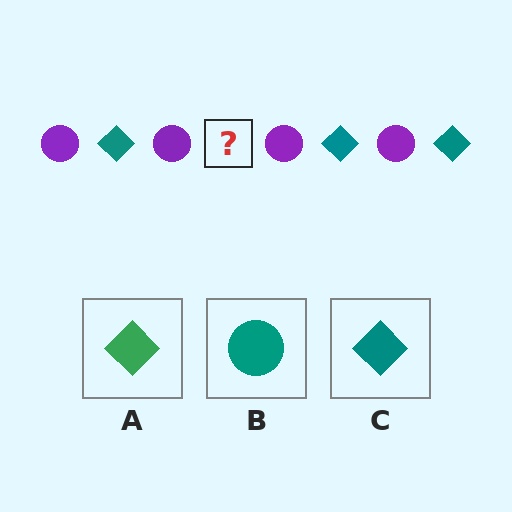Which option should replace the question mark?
Option C.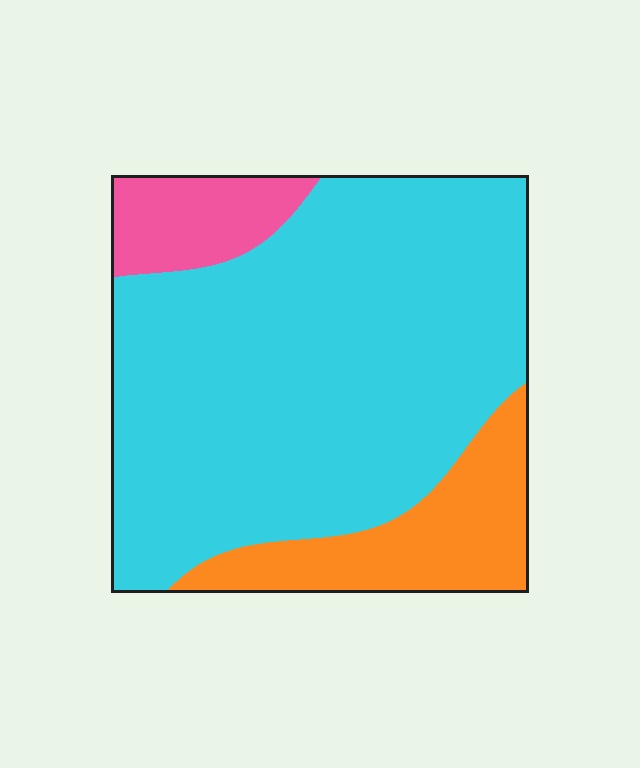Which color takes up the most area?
Cyan, at roughly 75%.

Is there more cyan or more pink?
Cyan.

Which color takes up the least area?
Pink, at roughly 10%.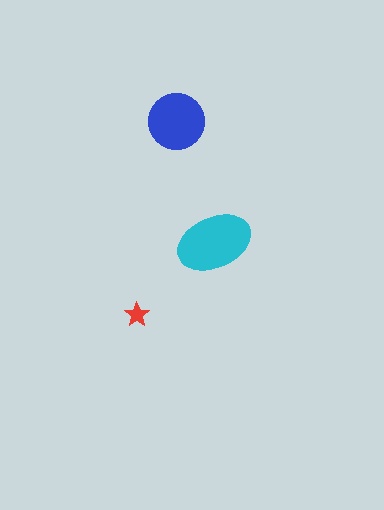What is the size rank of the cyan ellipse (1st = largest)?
1st.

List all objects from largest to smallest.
The cyan ellipse, the blue circle, the red star.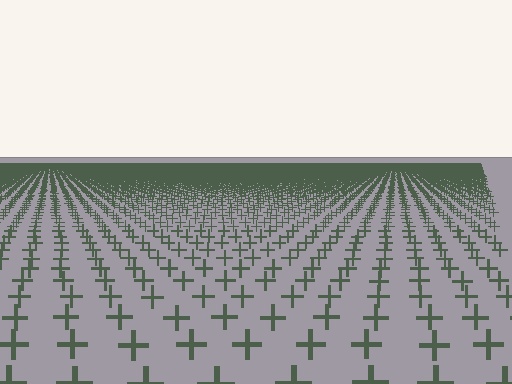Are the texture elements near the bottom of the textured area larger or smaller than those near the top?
Larger. Near the bottom, elements are closer to the viewer and appear at a bigger on-screen size.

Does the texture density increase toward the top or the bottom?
Density increases toward the top.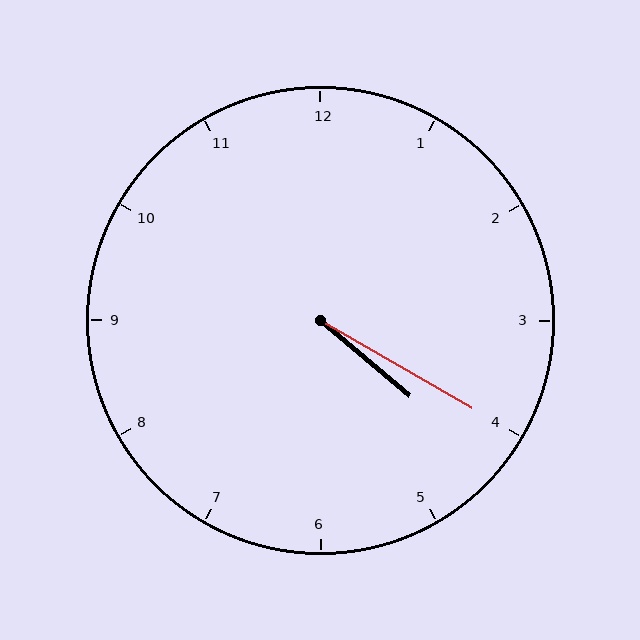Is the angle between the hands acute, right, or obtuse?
It is acute.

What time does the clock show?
4:20.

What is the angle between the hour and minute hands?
Approximately 10 degrees.